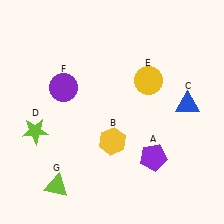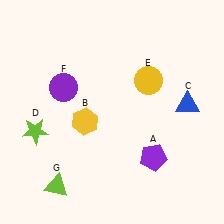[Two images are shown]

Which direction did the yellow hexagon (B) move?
The yellow hexagon (B) moved left.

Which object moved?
The yellow hexagon (B) moved left.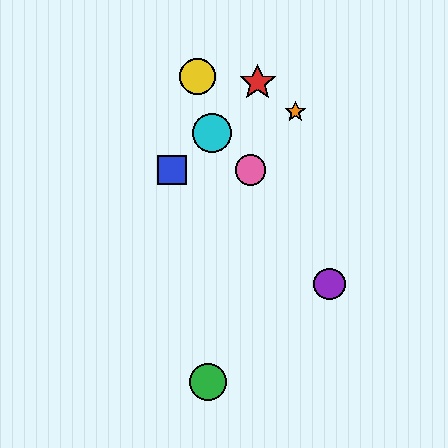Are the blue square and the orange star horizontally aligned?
No, the blue square is at y≈170 and the orange star is at y≈112.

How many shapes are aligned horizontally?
2 shapes (the blue square, the pink circle) are aligned horizontally.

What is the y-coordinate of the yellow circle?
The yellow circle is at y≈76.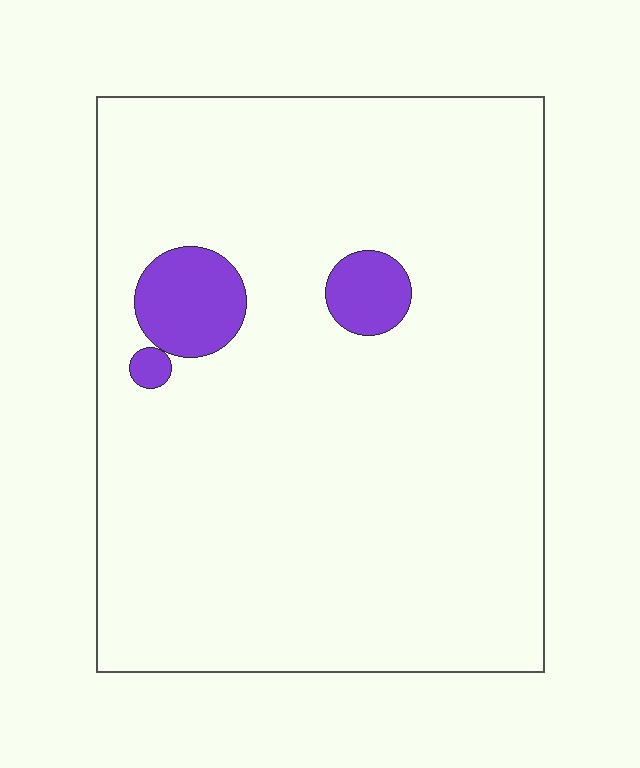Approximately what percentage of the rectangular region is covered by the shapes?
Approximately 5%.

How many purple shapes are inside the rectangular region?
3.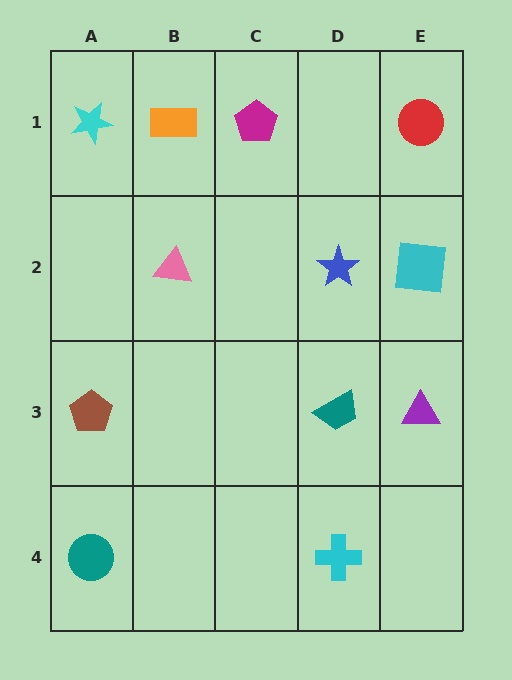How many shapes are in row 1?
4 shapes.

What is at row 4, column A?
A teal circle.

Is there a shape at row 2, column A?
No, that cell is empty.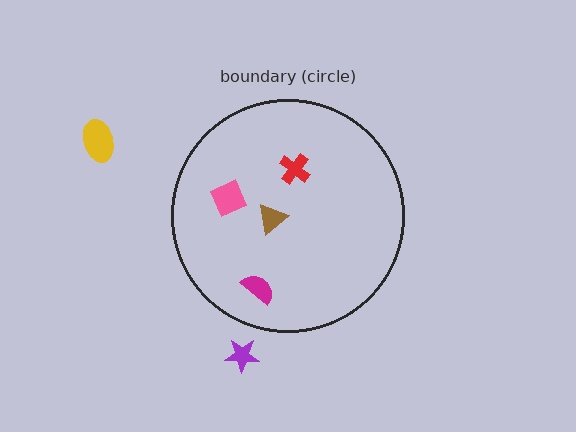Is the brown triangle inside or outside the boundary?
Inside.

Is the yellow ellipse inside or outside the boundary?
Outside.